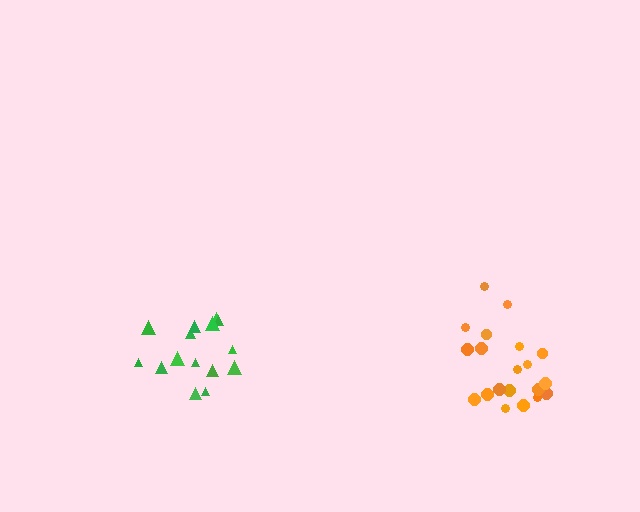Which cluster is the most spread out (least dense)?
Orange.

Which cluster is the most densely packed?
Green.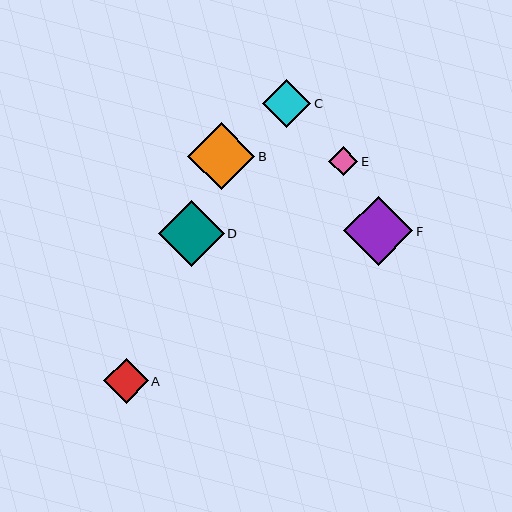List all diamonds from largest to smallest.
From largest to smallest: F, B, D, C, A, E.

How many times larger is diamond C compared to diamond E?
Diamond C is approximately 1.7 times the size of diamond E.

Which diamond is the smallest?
Diamond E is the smallest with a size of approximately 29 pixels.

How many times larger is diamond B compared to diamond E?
Diamond B is approximately 2.3 times the size of diamond E.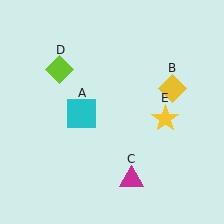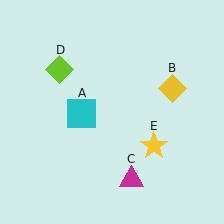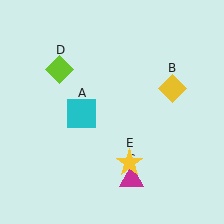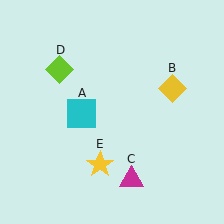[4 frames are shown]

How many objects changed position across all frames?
1 object changed position: yellow star (object E).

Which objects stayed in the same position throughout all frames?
Cyan square (object A) and yellow diamond (object B) and magenta triangle (object C) and lime diamond (object D) remained stationary.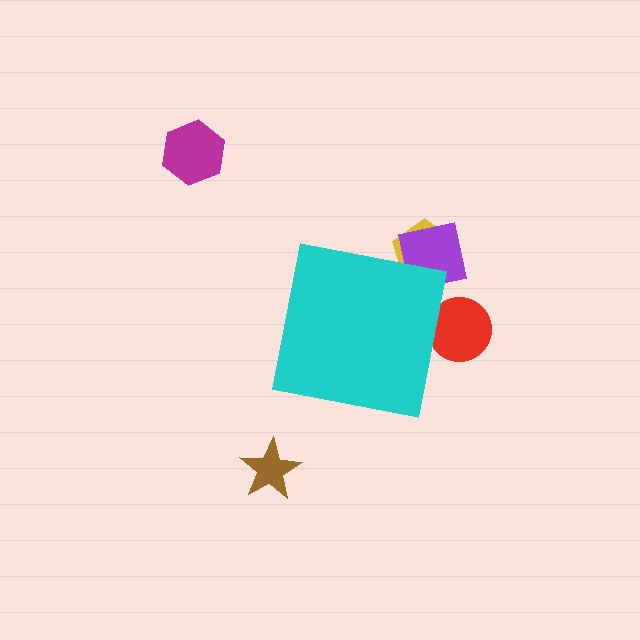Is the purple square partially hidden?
Yes, the purple square is partially hidden behind the cyan square.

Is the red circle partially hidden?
Yes, the red circle is partially hidden behind the cyan square.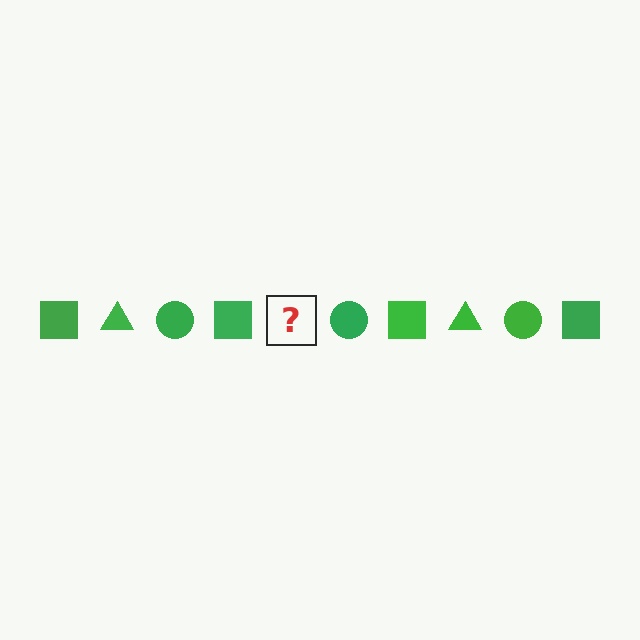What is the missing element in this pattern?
The missing element is a green triangle.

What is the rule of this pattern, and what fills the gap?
The rule is that the pattern cycles through square, triangle, circle shapes in green. The gap should be filled with a green triangle.